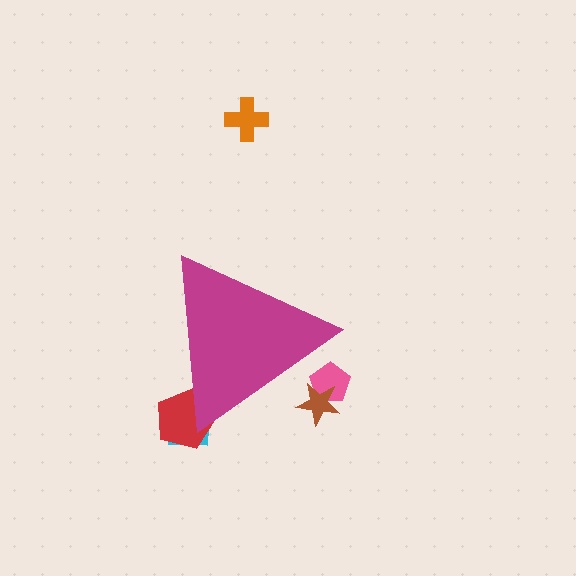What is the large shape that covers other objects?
A magenta triangle.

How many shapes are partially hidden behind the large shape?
4 shapes are partially hidden.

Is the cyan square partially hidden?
Yes, the cyan square is partially hidden behind the magenta triangle.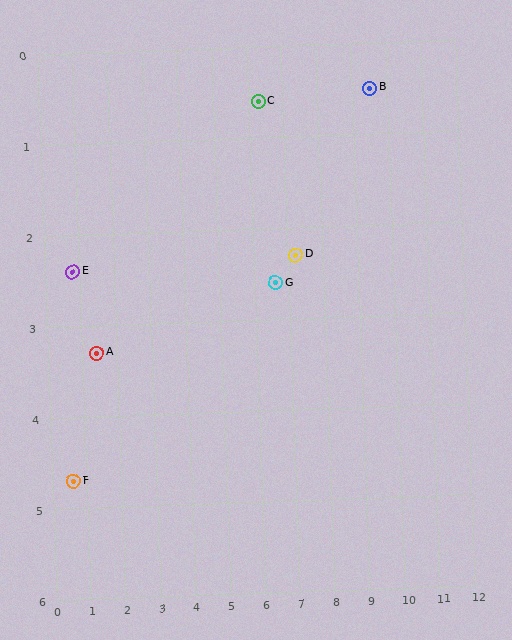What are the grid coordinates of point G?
Point G is at approximately (6.6, 2.6).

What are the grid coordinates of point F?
Point F is at approximately (0.6, 4.7).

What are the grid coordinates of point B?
Point B is at approximately (9.5, 0.5).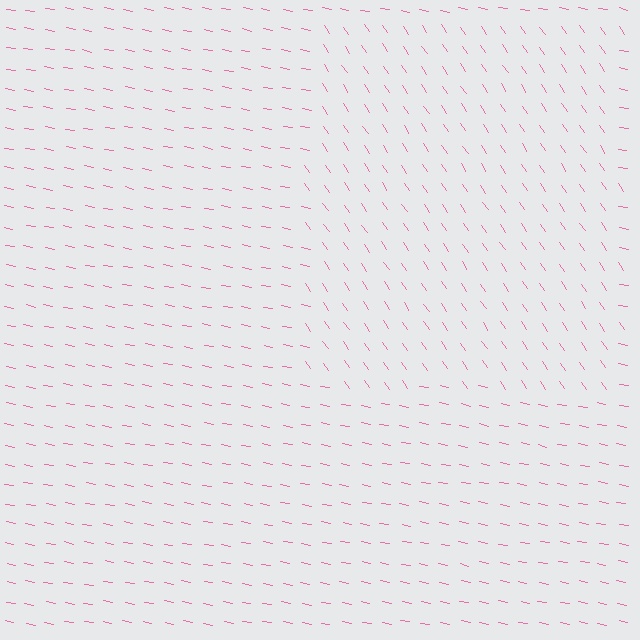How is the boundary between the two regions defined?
The boundary is defined purely by a change in line orientation (approximately 45 degrees difference). All lines are the same color and thickness.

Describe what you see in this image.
The image is filled with small pink line segments. A rectangle region in the image has lines oriented differently from the surrounding lines, creating a visible texture boundary.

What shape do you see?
I see a rectangle.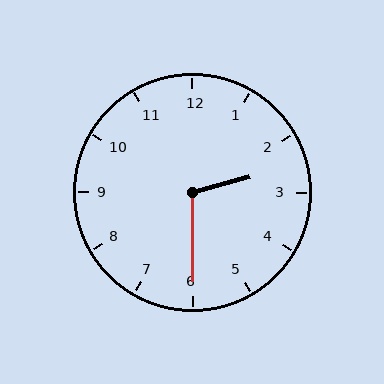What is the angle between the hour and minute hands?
Approximately 105 degrees.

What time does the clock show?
2:30.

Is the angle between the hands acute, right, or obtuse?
It is obtuse.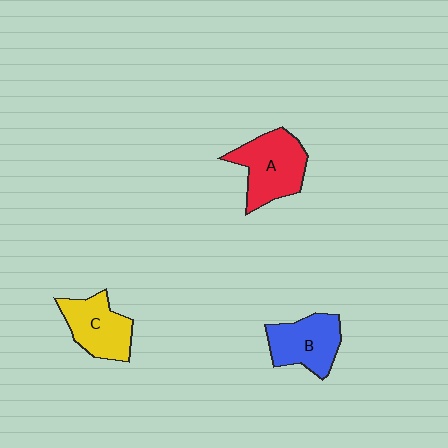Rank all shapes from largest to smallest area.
From largest to smallest: A (red), B (blue), C (yellow).